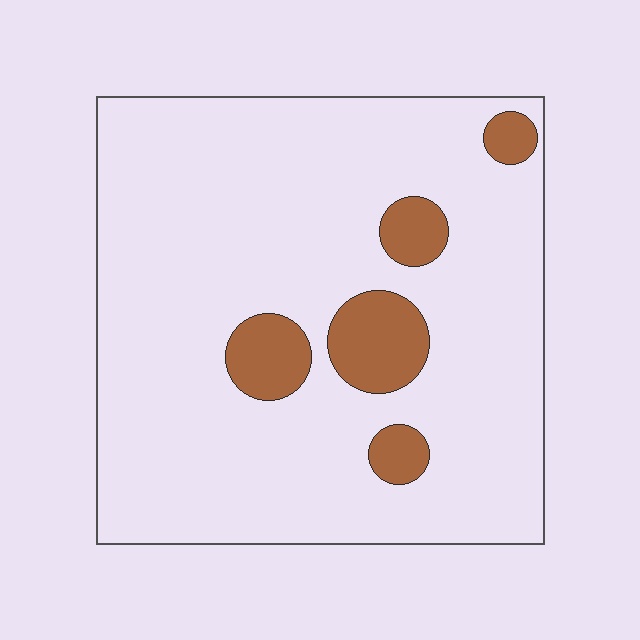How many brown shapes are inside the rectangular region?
5.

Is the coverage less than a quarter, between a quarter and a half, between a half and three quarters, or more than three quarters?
Less than a quarter.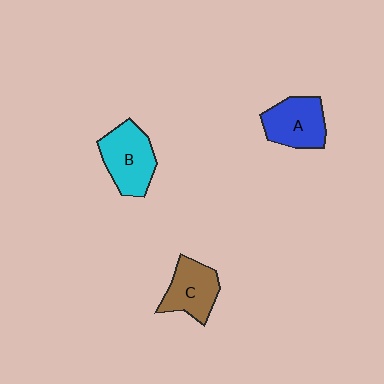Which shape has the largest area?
Shape B (cyan).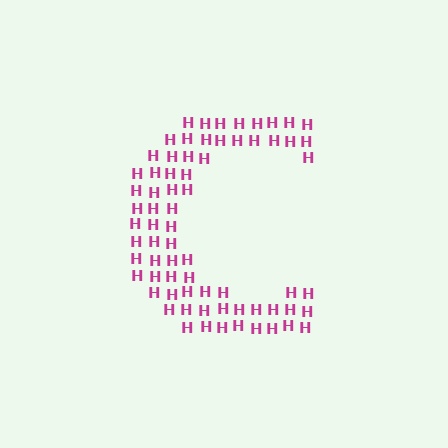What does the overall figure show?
The overall figure shows the letter C.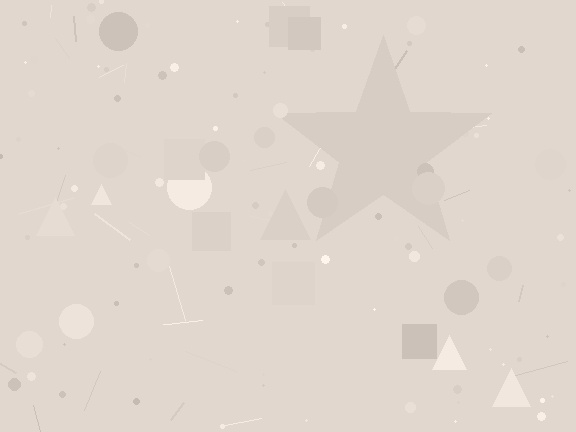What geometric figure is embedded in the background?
A star is embedded in the background.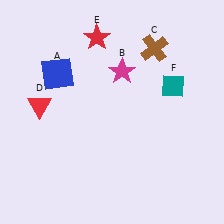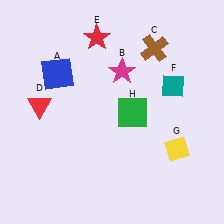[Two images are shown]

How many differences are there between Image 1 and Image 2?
There are 2 differences between the two images.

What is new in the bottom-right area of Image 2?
A yellow diamond (G) was added in the bottom-right area of Image 2.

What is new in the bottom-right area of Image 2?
A green square (H) was added in the bottom-right area of Image 2.